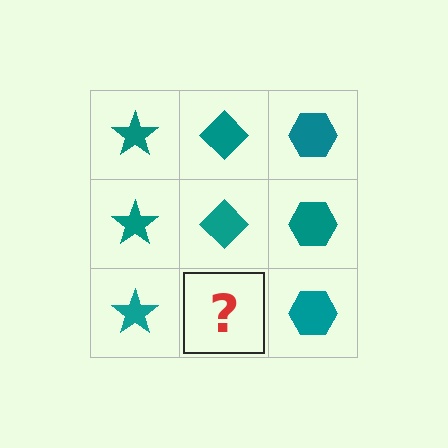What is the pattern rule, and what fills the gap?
The rule is that each column has a consistent shape. The gap should be filled with a teal diamond.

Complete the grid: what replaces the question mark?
The question mark should be replaced with a teal diamond.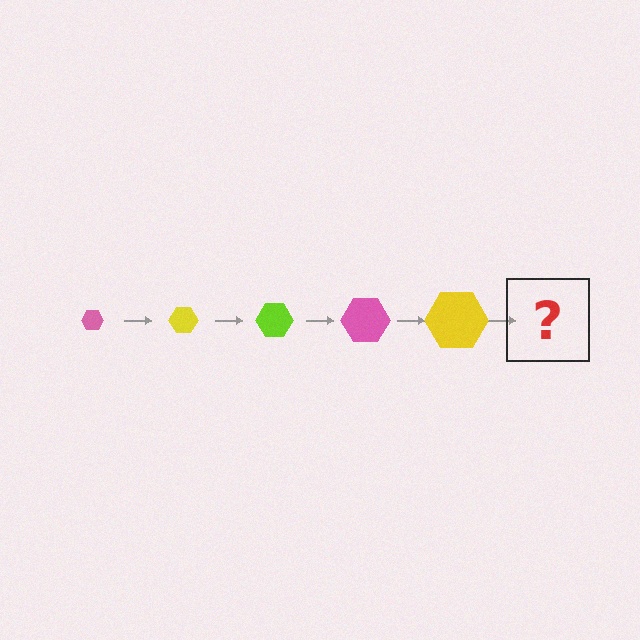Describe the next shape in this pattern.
It should be a lime hexagon, larger than the previous one.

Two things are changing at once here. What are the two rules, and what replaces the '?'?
The two rules are that the hexagon grows larger each step and the color cycles through pink, yellow, and lime. The '?' should be a lime hexagon, larger than the previous one.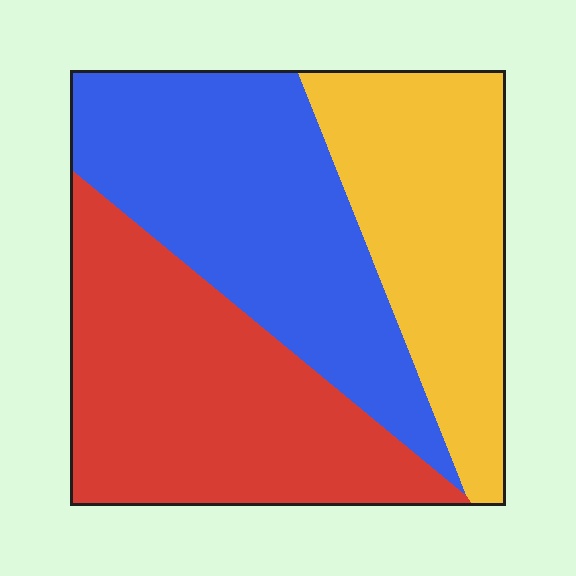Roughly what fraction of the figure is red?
Red covers 36% of the figure.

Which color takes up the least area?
Yellow, at roughly 30%.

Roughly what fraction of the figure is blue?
Blue takes up between a quarter and a half of the figure.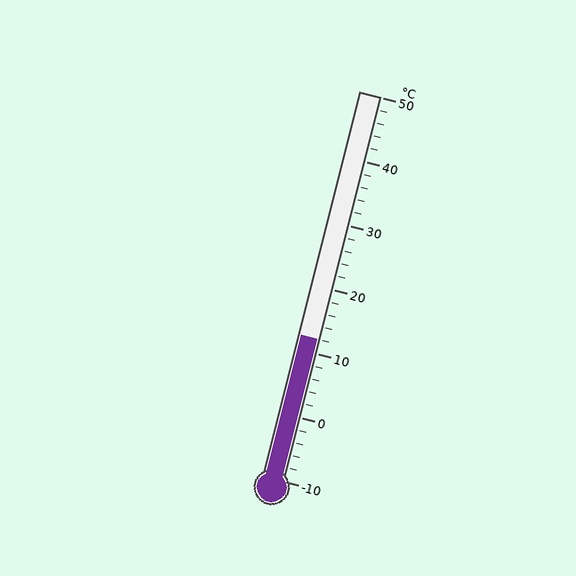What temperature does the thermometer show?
The thermometer shows approximately 12°C.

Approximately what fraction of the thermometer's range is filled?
The thermometer is filled to approximately 35% of its range.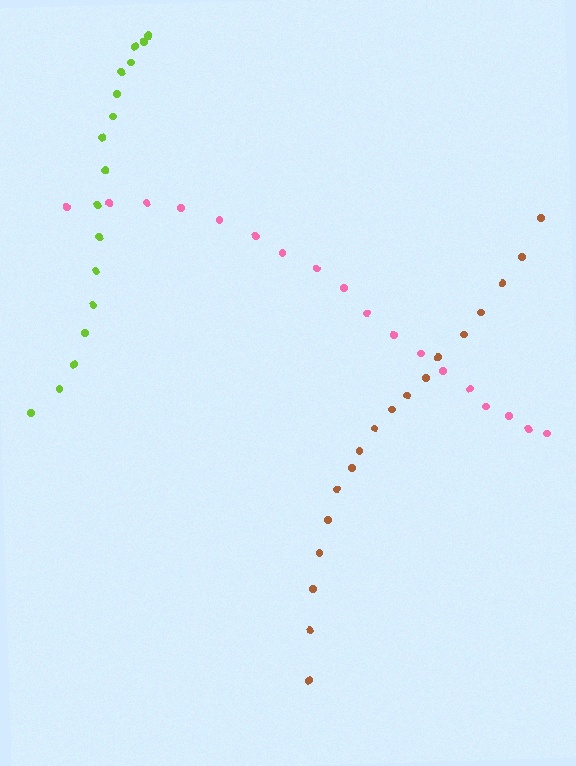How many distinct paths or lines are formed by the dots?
There are 3 distinct paths.